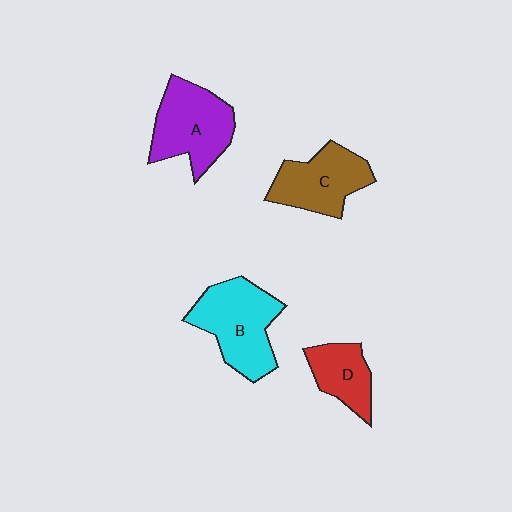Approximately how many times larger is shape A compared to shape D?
Approximately 1.7 times.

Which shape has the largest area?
Shape B (cyan).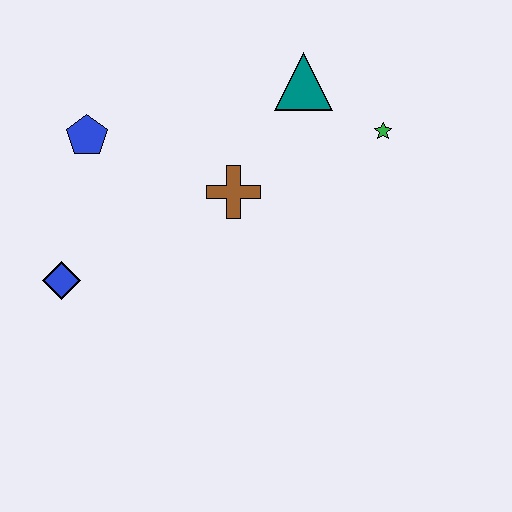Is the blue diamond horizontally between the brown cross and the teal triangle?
No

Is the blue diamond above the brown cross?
No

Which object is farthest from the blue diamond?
The green star is farthest from the blue diamond.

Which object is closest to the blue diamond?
The blue pentagon is closest to the blue diamond.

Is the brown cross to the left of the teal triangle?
Yes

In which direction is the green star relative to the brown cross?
The green star is to the right of the brown cross.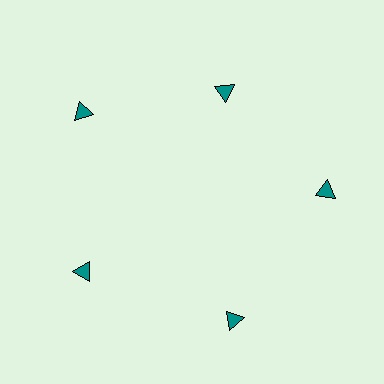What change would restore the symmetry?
The symmetry would be restored by moving it outward, back onto the ring so that all 5 triangles sit at equal angles and equal distance from the center.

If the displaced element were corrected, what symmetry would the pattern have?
It would have 5-fold rotational symmetry — the pattern would map onto itself every 72 degrees.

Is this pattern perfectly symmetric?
No. The 5 teal triangles are arranged in a ring, but one element near the 1 o'clock position is pulled inward toward the center, breaking the 5-fold rotational symmetry.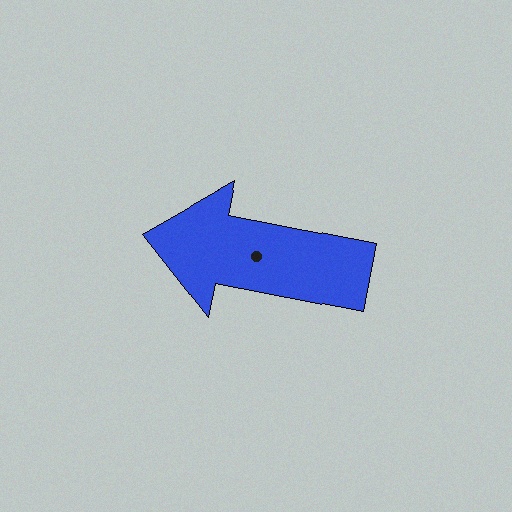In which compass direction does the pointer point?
West.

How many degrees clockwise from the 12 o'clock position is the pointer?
Approximately 281 degrees.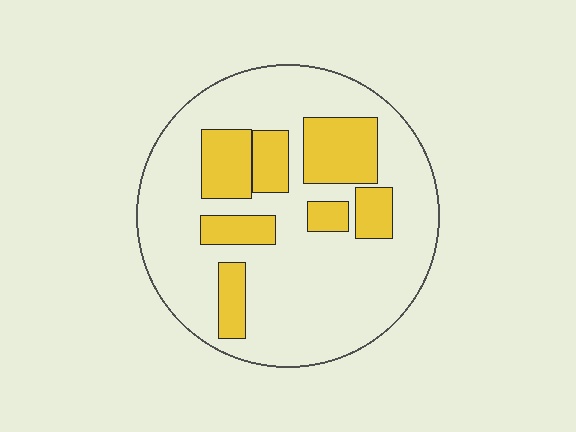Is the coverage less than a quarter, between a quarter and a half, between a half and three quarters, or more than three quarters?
Between a quarter and a half.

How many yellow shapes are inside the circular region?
7.